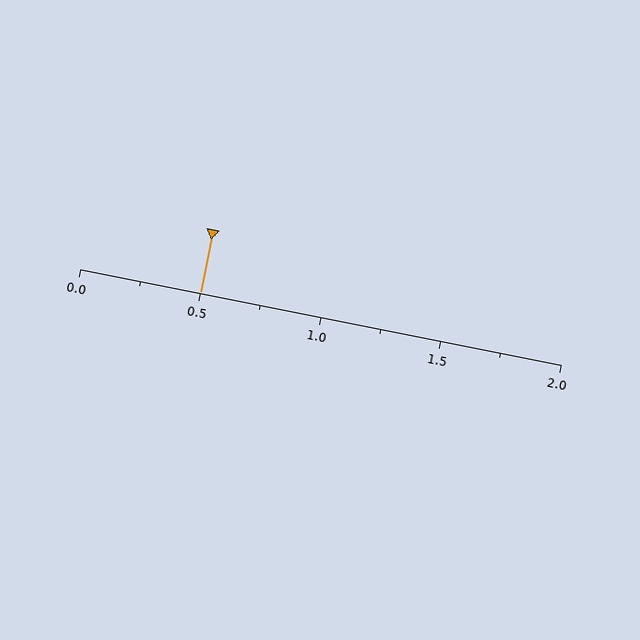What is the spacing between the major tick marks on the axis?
The major ticks are spaced 0.5 apart.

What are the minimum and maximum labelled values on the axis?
The axis runs from 0.0 to 2.0.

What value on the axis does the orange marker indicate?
The marker indicates approximately 0.5.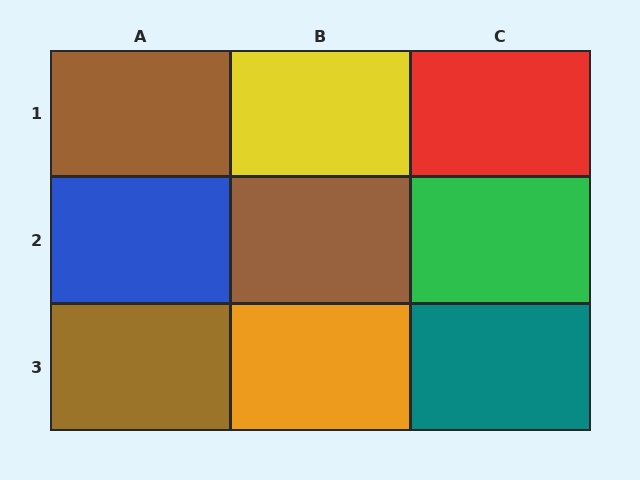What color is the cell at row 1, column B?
Yellow.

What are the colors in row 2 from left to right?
Blue, brown, green.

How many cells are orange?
1 cell is orange.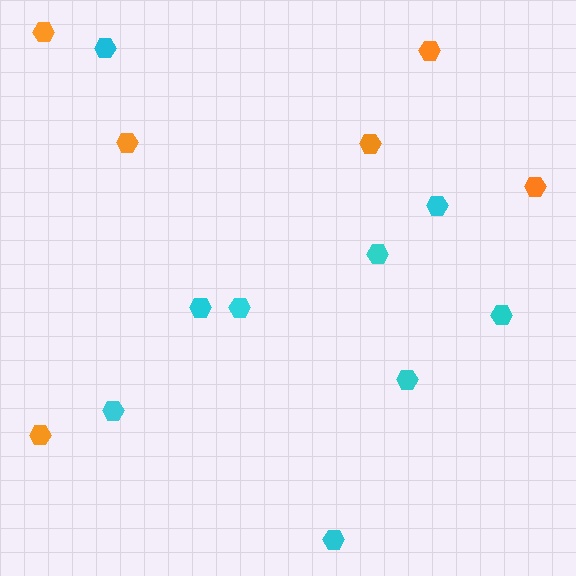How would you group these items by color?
There are 2 groups: one group of cyan hexagons (9) and one group of orange hexagons (6).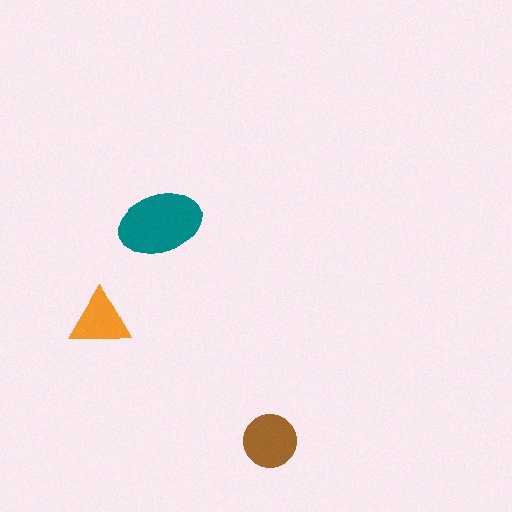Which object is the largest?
The teal ellipse.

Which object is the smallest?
The orange triangle.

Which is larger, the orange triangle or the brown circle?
The brown circle.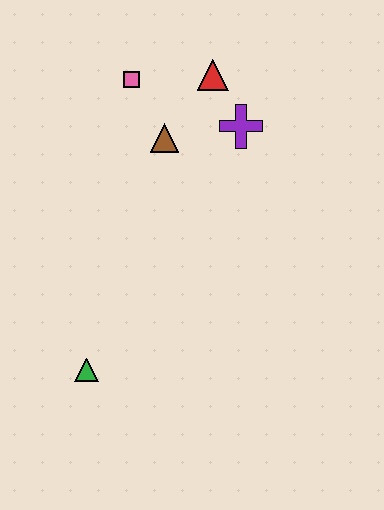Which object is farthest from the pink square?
The green triangle is farthest from the pink square.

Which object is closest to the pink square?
The brown triangle is closest to the pink square.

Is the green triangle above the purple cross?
No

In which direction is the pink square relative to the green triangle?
The pink square is above the green triangle.